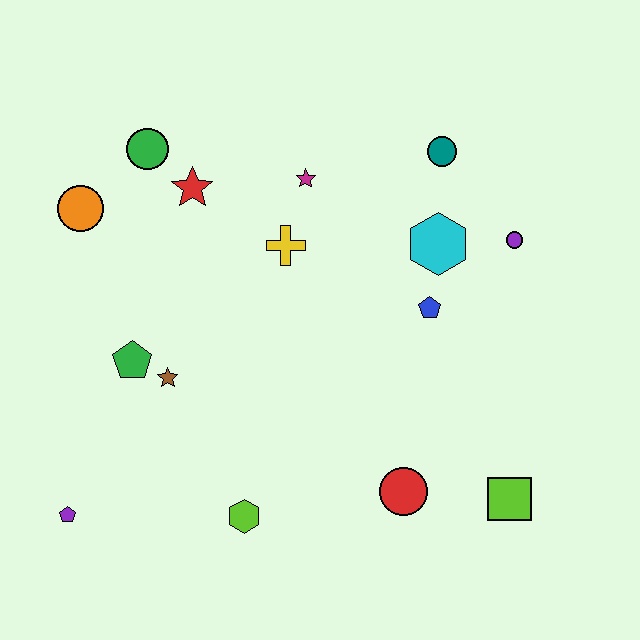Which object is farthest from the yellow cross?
The purple pentagon is farthest from the yellow cross.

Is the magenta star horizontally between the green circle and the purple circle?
Yes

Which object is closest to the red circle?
The lime square is closest to the red circle.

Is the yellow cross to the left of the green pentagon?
No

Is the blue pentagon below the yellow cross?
Yes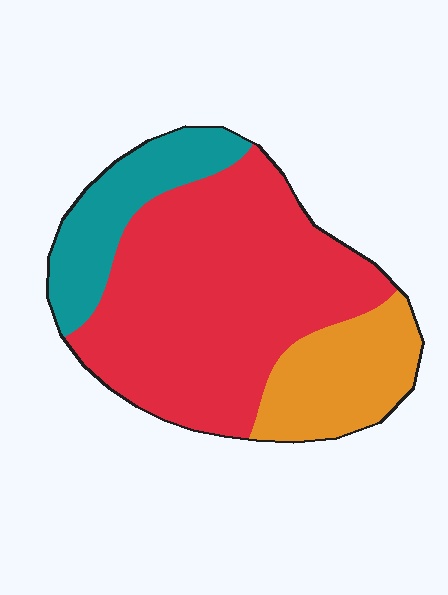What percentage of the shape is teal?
Teal takes up about one sixth (1/6) of the shape.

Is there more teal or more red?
Red.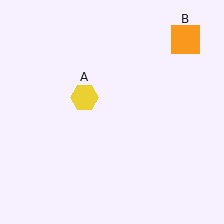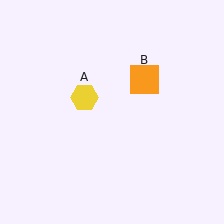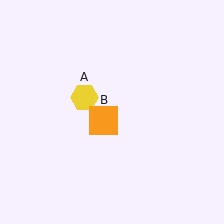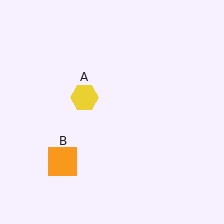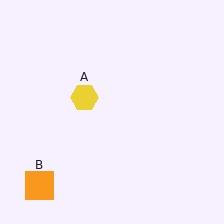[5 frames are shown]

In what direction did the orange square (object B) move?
The orange square (object B) moved down and to the left.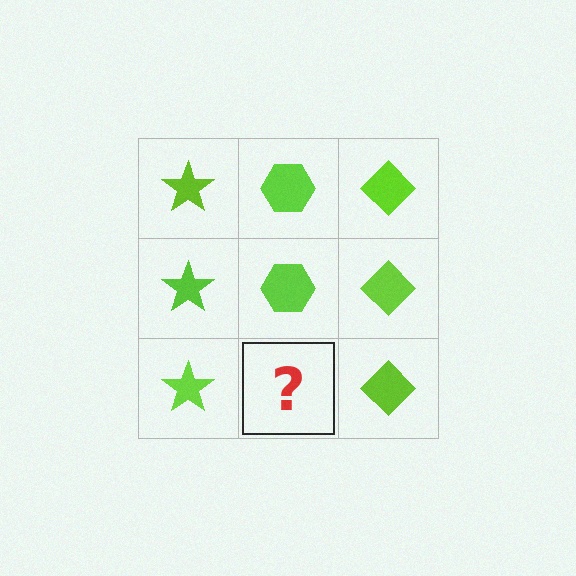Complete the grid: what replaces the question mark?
The question mark should be replaced with a lime hexagon.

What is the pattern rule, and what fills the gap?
The rule is that each column has a consistent shape. The gap should be filled with a lime hexagon.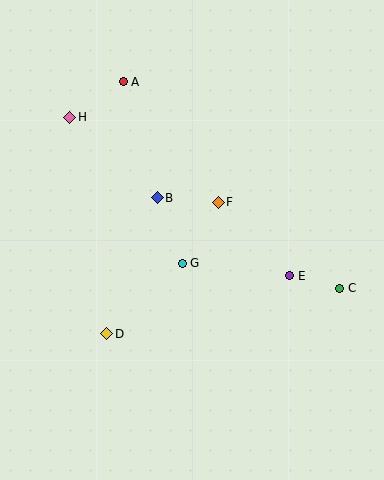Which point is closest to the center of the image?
Point G at (182, 263) is closest to the center.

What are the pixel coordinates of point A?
Point A is at (123, 82).